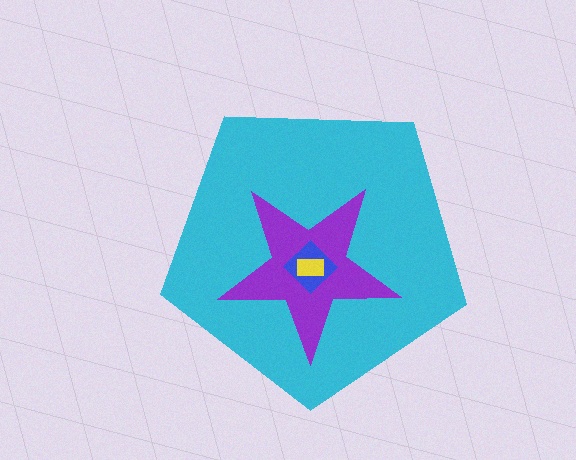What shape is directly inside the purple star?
The blue diamond.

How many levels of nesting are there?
4.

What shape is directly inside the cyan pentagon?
The purple star.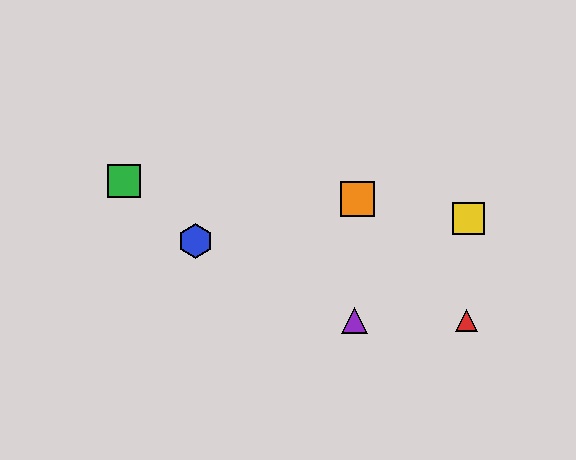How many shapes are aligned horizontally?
2 shapes (the red triangle, the purple triangle) are aligned horizontally.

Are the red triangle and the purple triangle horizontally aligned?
Yes, both are at y≈320.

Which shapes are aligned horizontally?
The red triangle, the purple triangle are aligned horizontally.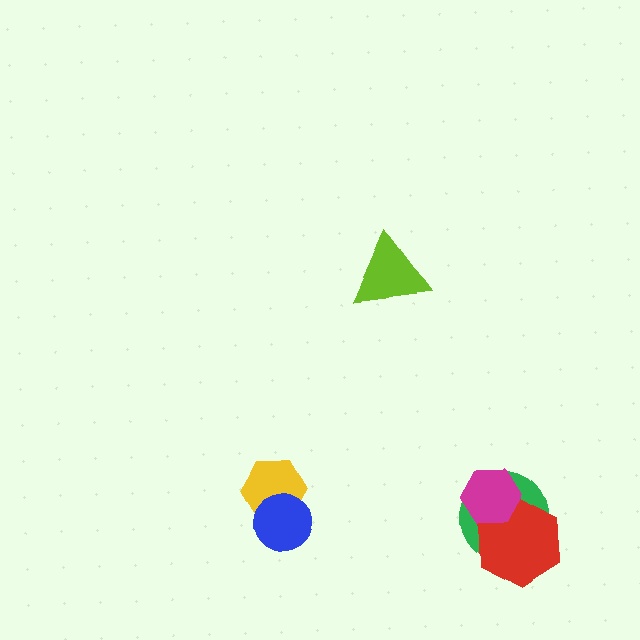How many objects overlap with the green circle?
2 objects overlap with the green circle.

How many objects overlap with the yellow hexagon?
1 object overlaps with the yellow hexagon.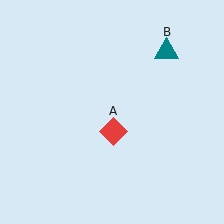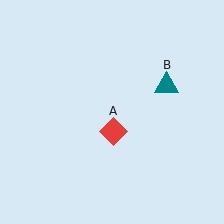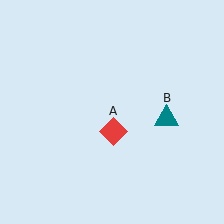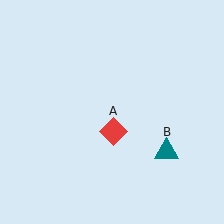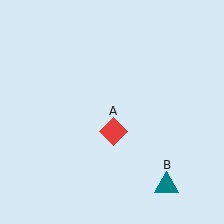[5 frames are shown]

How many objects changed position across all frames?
1 object changed position: teal triangle (object B).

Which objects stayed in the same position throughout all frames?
Red diamond (object A) remained stationary.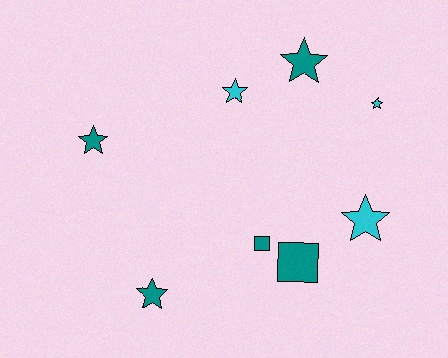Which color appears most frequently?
Teal, with 5 objects.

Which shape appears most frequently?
Star, with 6 objects.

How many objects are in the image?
There are 8 objects.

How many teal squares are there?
There are 2 teal squares.